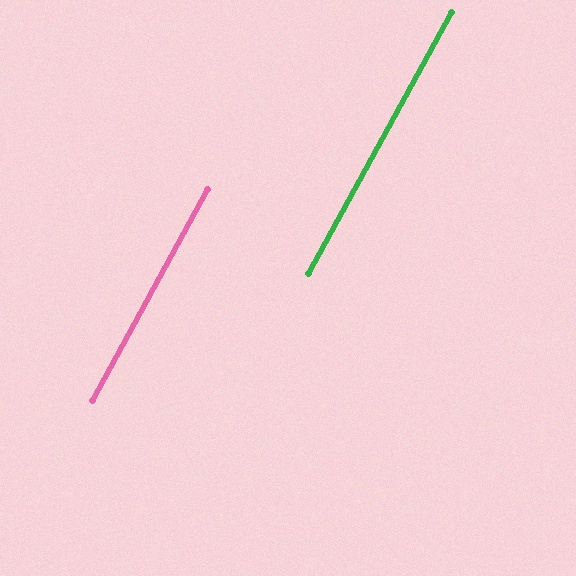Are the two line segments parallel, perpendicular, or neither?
Parallel — their directions differ by only 0.0°.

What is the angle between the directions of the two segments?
Approximately 0 degrees.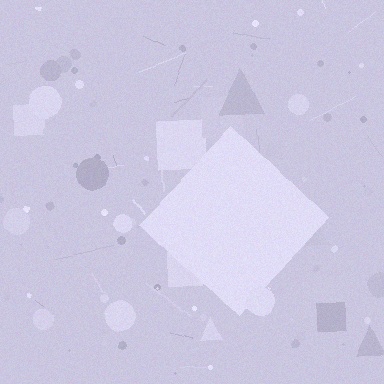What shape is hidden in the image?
A diamond is hidden in the image.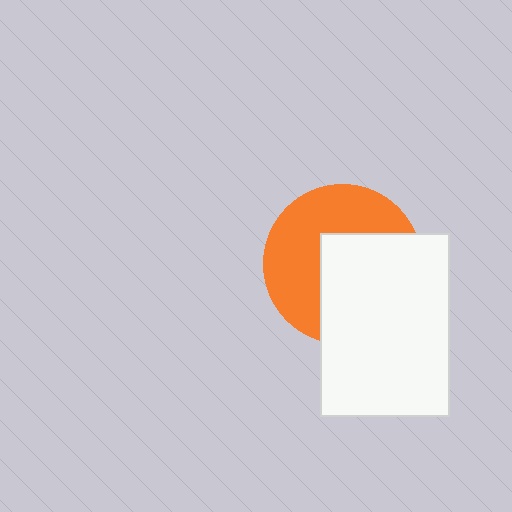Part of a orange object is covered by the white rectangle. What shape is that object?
It is a circle.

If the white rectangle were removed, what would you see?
You would see the complete orange circle.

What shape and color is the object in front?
The object in front is a white rectangle.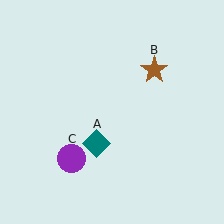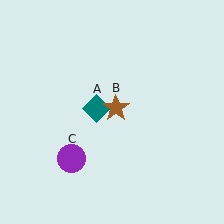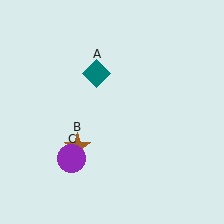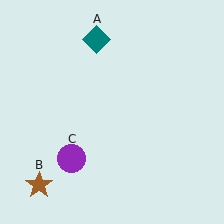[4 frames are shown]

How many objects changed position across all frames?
2 objects changed position: teal diamond (object A), brown star (object B).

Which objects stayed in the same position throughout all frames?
Purple circle (object C) remained stationary.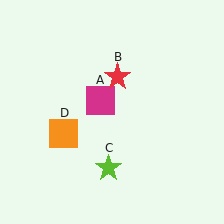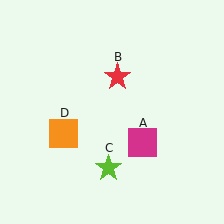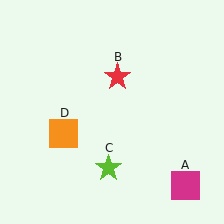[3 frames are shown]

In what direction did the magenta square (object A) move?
The magenta square (object A) moved down and to the right.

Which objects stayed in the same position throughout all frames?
Red star (object B) and lime star (object C) and orange square (object D) remained stationary.